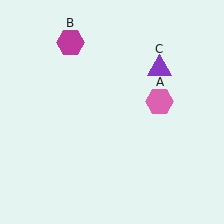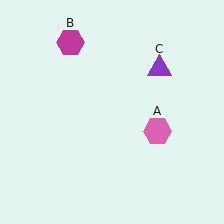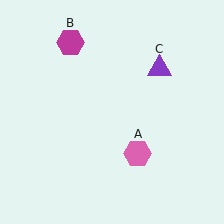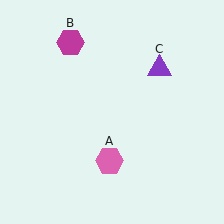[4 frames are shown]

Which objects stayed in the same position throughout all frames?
Magenta hexagon (object B) and purple triangle (object C) remained stationary.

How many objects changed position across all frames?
1 object changed position: pink hexagon (object A).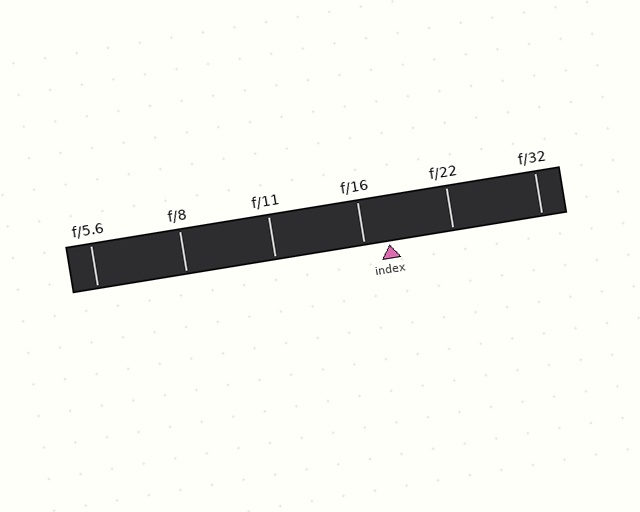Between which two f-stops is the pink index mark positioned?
The index mark is between f/16 and f/22.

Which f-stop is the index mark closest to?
The index mark is closest to f/16.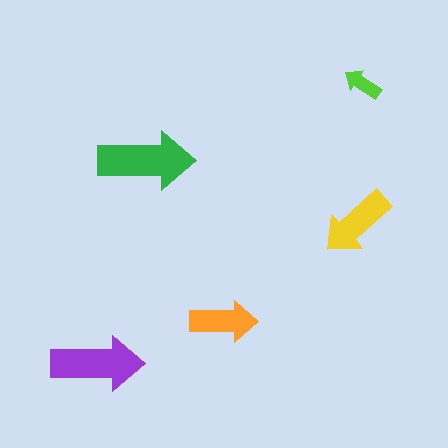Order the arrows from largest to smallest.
the green one, the purple one, the yellow one, the orange one, the lime one.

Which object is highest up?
The lime arrow is topmost.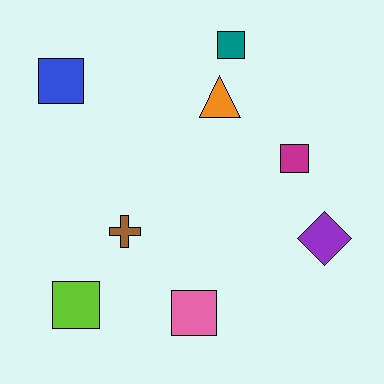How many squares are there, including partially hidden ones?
There are 5 squares.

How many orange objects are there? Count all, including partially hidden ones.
There is 1 orange object.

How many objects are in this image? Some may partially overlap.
There are 8 objects.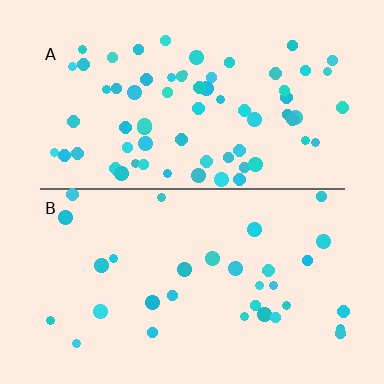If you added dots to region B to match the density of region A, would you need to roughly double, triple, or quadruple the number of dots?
Approximately double.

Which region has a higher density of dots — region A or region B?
A (the top).